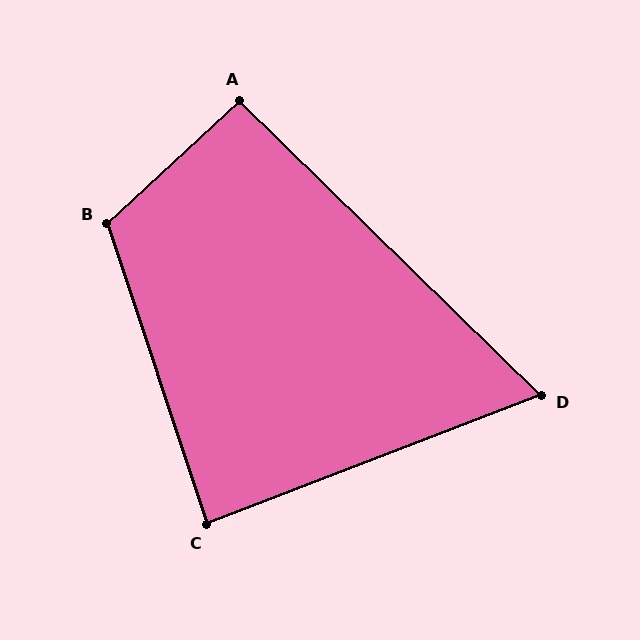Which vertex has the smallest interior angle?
D, at approximately 65 degrees.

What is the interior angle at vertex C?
Approximately 87 degrees (approximately right).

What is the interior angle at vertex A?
Approximately 93 degrees (approximately right).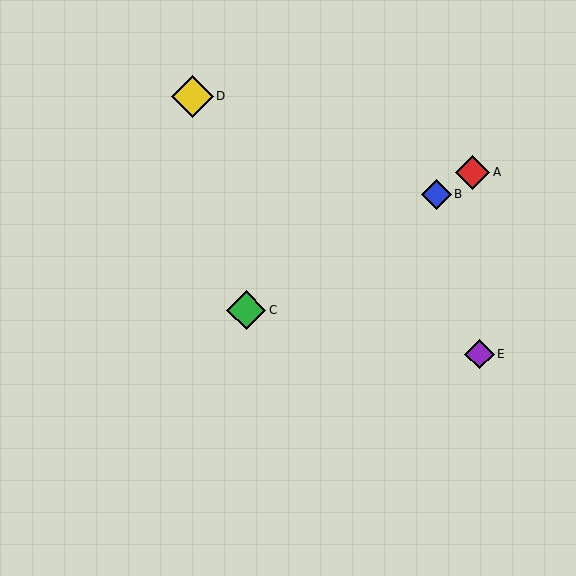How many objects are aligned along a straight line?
3 objects (A, B, C) are aligned along a straight line.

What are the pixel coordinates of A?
Object A is at (472, 172).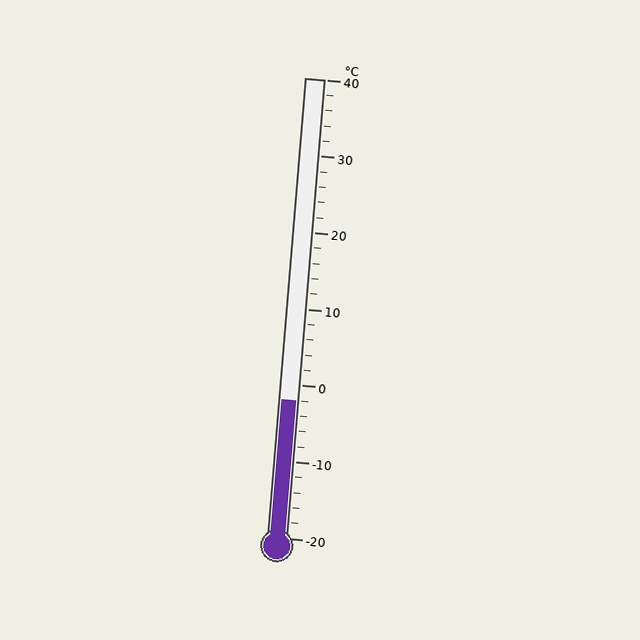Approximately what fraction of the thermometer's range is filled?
The thermometer is filled to approximately 30% of its range.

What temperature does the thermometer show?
The thermometer shows approximately -2°C.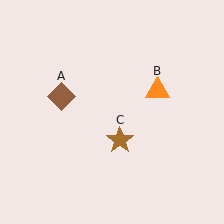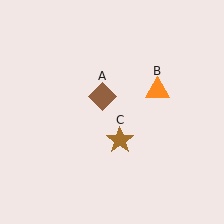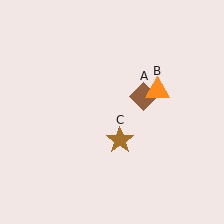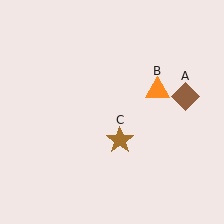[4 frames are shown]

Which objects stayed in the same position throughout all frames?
Orange triangle (object B) and brown star (object C) remained stationary.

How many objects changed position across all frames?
1 object changed position: brown diamond (object A).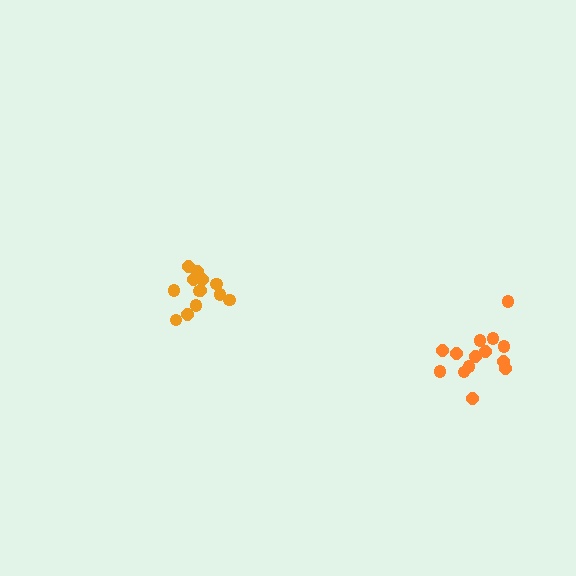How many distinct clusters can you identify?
There are 2 distinct clusters.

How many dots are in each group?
Group 1: 13 dots, Group 2: 14 dots (27 total).